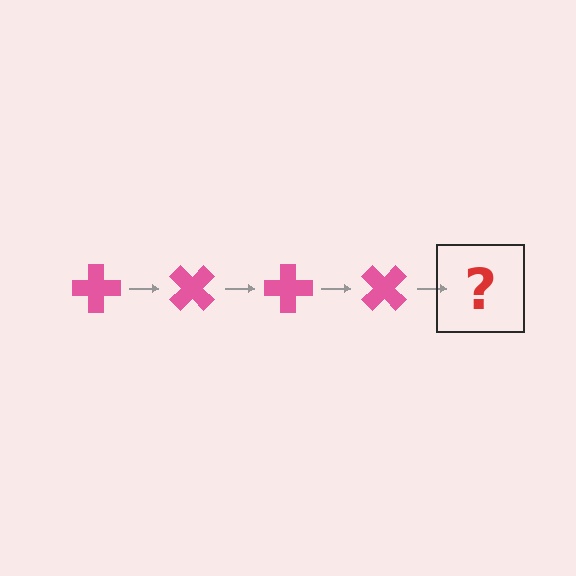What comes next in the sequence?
The next element should be a pink cross rotated 180 degrees.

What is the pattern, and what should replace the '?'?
The pattern is that the cross rotates 45 degrees each step. The '?' should be a pink cross rotated 180 degrees.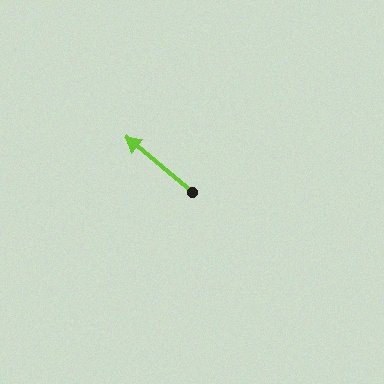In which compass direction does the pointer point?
Northwest.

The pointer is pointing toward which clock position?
Roughly 10 o'clock.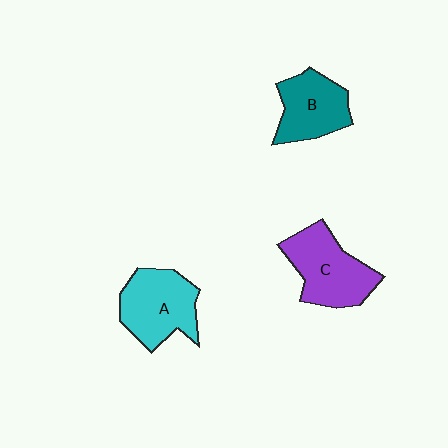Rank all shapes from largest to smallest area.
From largest to smallest: C (purple), A (cyan), B (teal).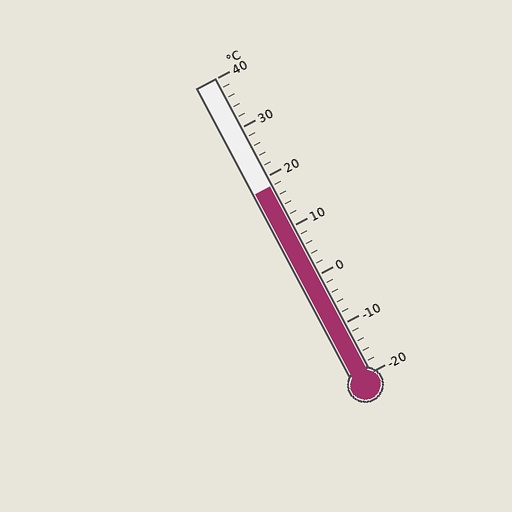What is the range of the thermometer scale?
The thermometer scale ranges from -20°C to 40°C.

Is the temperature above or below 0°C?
The temperature is above 0°C.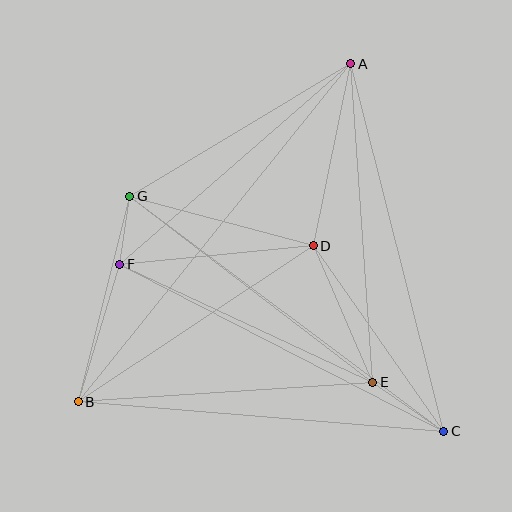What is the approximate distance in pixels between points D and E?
The distance between D and E is approximately 148 pixels.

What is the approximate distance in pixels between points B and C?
The distance between B and C is approximately 367 pixels.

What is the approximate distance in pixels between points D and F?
The distance between D and F is approximately 194 pixels.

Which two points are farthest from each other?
Points A and B are farthest from each other.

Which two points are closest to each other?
Points F and G are closest to each other.